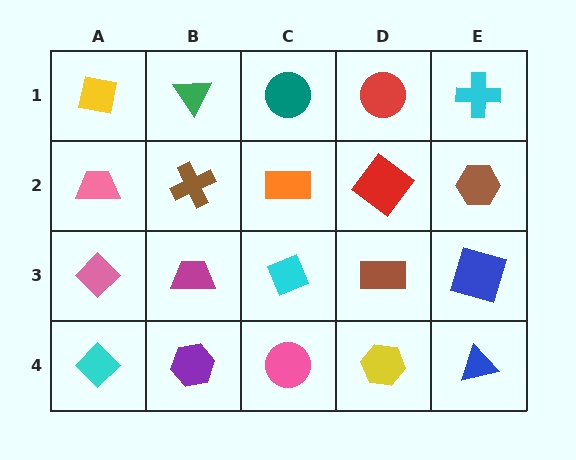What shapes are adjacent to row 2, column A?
A yellow square (row 1, column A), a pink diamond (row 3, column A), a brown cross (row 2, column B).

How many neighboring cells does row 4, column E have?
2.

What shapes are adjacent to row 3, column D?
A red diamond (row 2, column D), a yellow hexagon (row 4, column D), a cyan diamond (row 3, column C), a blue square (row 3, column E).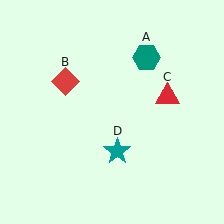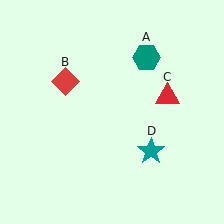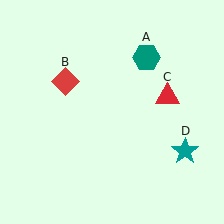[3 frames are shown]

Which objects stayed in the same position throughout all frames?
Teal hexagon (object A) and red diamond (object B) and red triangle (object C) remained stationary.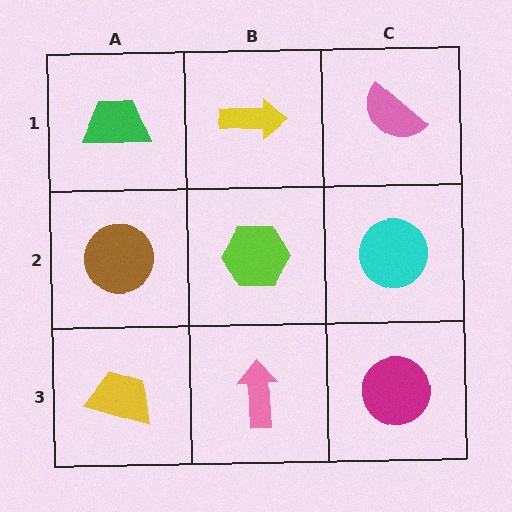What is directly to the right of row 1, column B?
A pink semicircle.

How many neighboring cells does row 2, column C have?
3.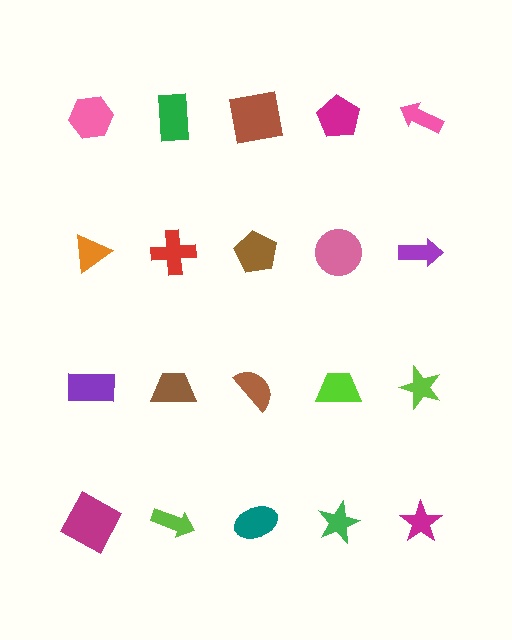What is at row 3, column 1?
A purple rectangle.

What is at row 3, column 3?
A brown semicircle.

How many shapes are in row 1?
5 shapes.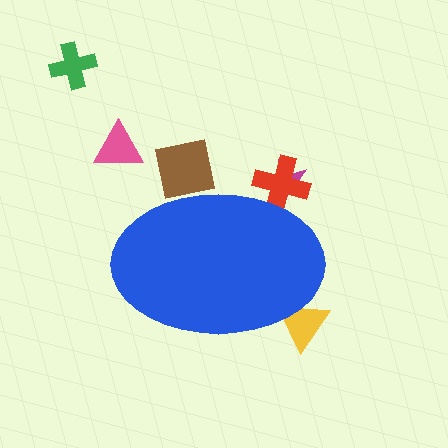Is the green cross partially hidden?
No, the green cross is fully visible.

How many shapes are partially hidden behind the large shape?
4 shapes are partially hidden.